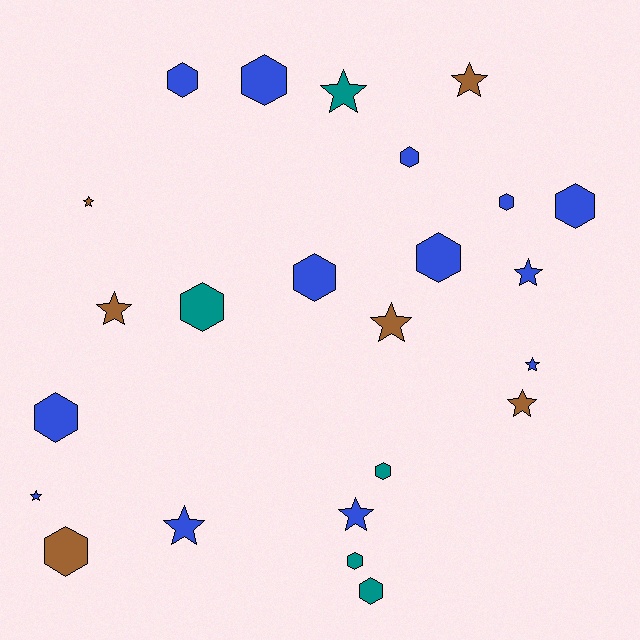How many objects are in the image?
There are 24 objects.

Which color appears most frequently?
Blue, with 13 objects.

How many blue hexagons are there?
There are 8 blue hexagons.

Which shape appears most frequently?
Hexagon, with 13 objects.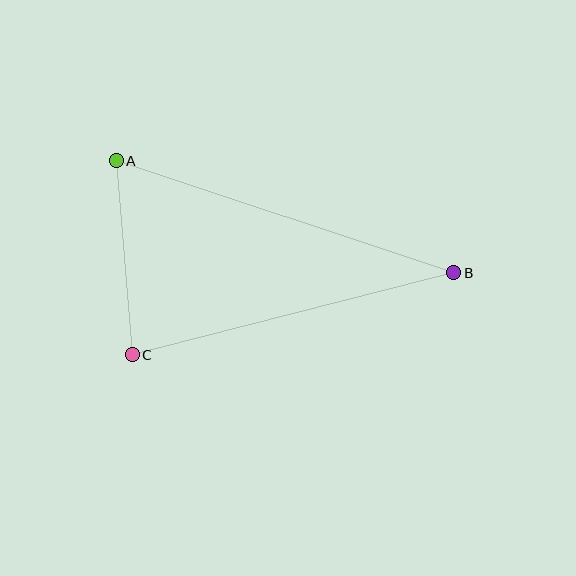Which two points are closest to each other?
Points A and C are closest to each other.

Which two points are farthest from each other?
Points A and B are farthest from each other.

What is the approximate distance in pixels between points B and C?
The distance between B and C is approximately 332 pixels.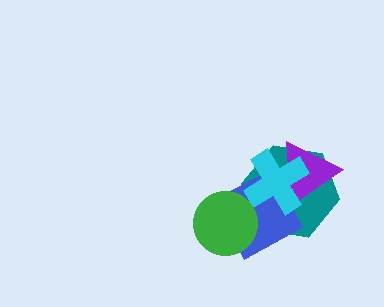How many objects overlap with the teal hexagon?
4 objects overlap with the teal hexagon.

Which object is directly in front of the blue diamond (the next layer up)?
The purple triangle is directly in front of the blue diamond.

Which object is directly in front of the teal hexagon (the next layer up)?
The blue diamond is directly in front of the teal hexagon.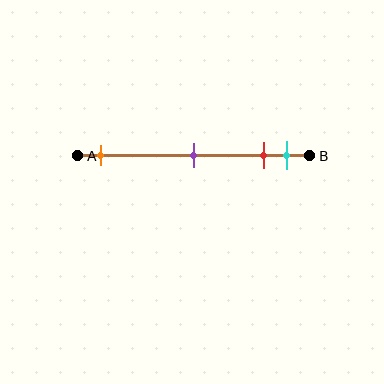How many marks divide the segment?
There are 4 marks dividing the segment.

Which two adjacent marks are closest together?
The red and cyan marks are the closest adjacent pair.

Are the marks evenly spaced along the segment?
No, the marks are not evenly spaced.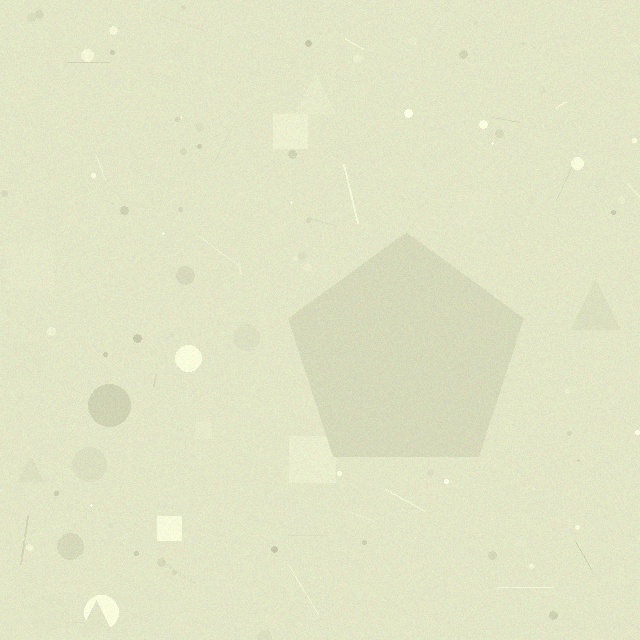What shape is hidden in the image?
A pentagon is hidden in the image.